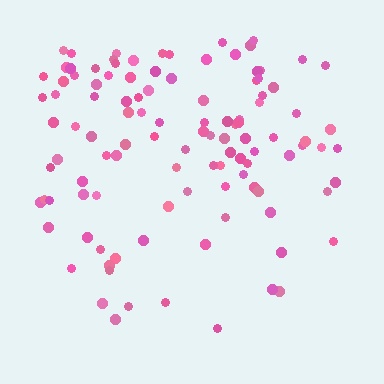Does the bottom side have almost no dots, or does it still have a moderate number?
Still a moderate number, just noticeably fewer than the top.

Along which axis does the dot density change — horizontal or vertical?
Vertical.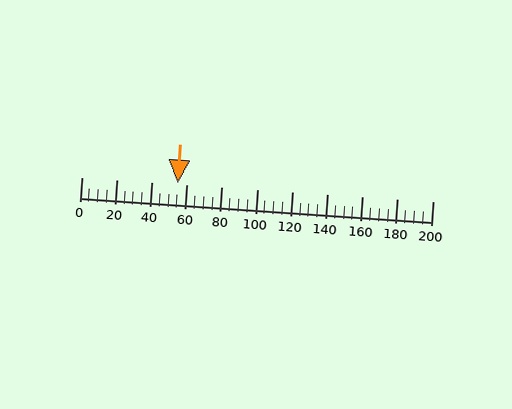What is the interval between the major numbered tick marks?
The major tick marks are spaced 20 units apart.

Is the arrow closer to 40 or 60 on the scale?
The arrow is closer to 60.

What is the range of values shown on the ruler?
The ruler shows values from 0 to 200.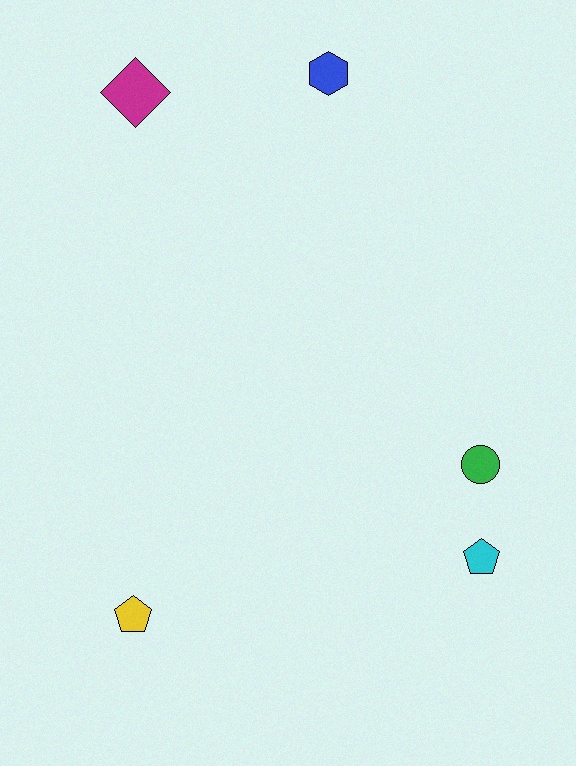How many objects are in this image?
There are 5 objects.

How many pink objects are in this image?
There are no pink objects.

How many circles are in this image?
There is 1 circle.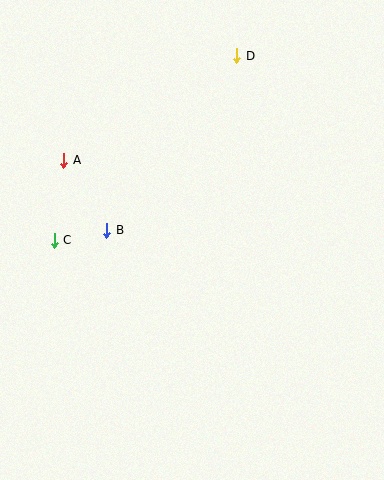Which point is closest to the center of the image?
Point B at (107, 230) is closest to the center.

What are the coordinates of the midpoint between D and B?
The midpoint between D and B is at (172, 143).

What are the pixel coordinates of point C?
Point C is at (54, 240).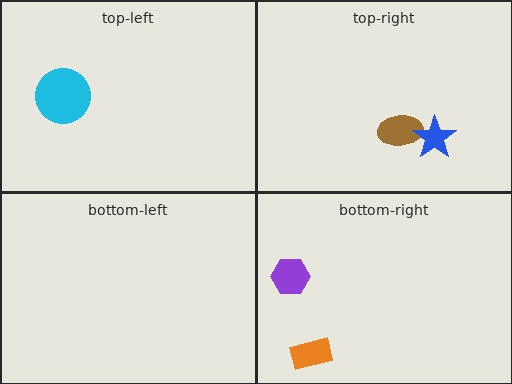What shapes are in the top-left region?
The cyan circle.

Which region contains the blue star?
The top-right region.